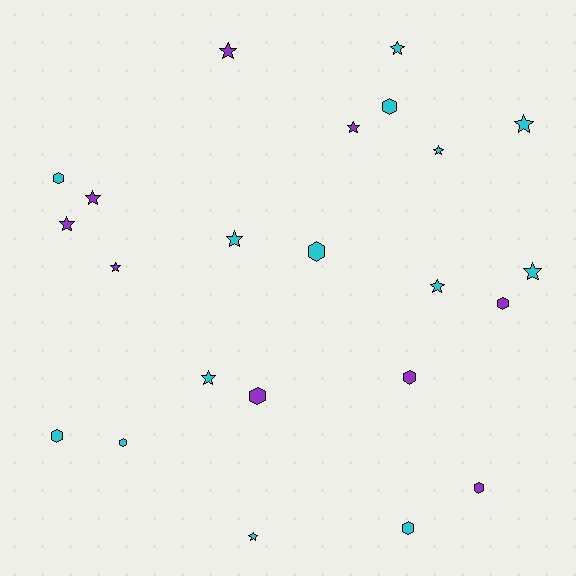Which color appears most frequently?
Cyan, with 14 objects.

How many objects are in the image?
There are 23 objects.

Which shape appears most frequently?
Star, with 13 objects.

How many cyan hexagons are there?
There are 6 cyan hexagons.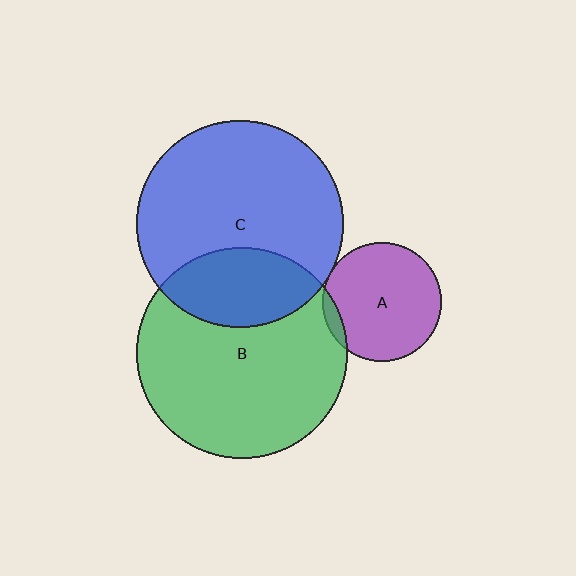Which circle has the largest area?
Circle B (green).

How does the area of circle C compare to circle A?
Approximately 3.0 times.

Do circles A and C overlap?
Yes.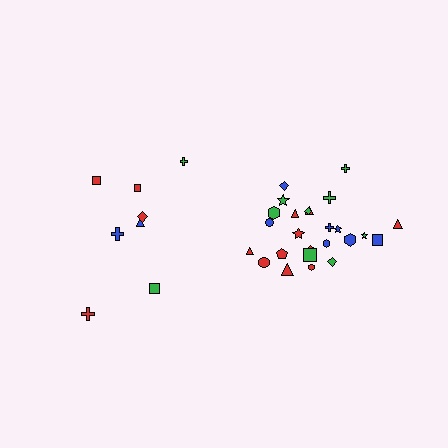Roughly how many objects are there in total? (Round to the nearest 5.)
Roughly 35 objects in total.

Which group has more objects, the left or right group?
The right group.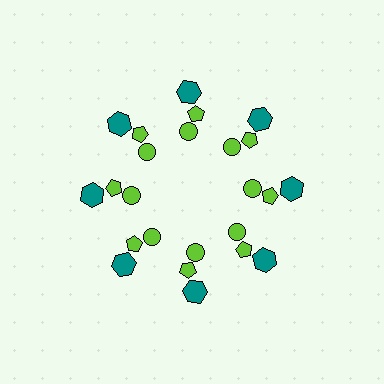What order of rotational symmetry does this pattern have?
This pattern has 8-fold rotational symmetry.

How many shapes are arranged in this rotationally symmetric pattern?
There are 24 shapes, arranged in 8 groups of 3.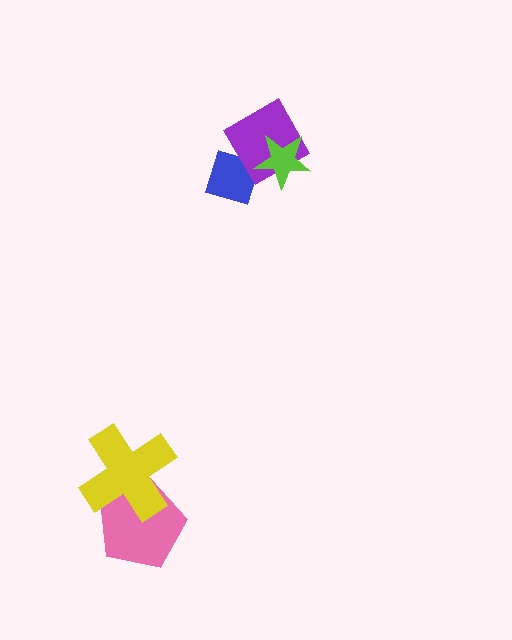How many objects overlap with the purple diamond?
2 objects overlap with the purple diamond.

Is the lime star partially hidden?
No, no other shape covers it.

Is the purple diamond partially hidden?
Yes, it is partially covered by another shape.